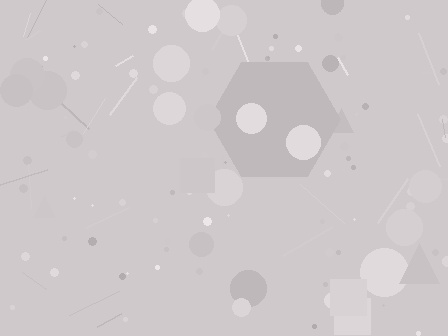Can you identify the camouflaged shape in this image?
The camouflaged shape is a hexagon.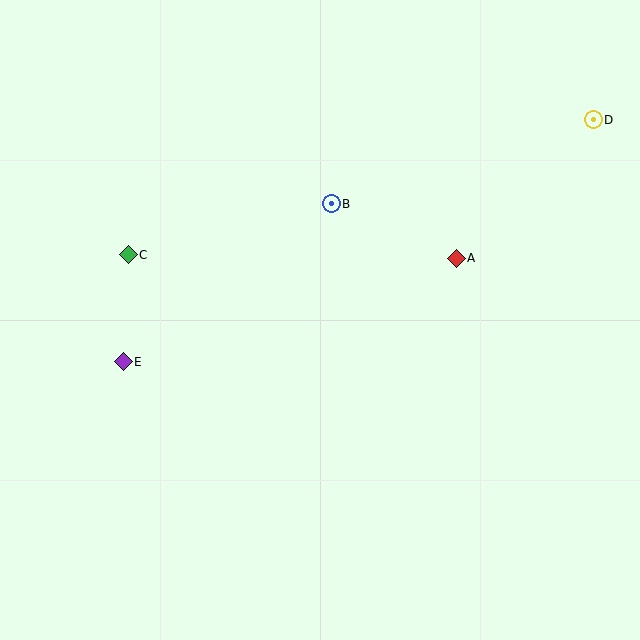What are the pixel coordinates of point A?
Point A is at (456, 258).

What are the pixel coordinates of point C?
Point C is at (128, 255).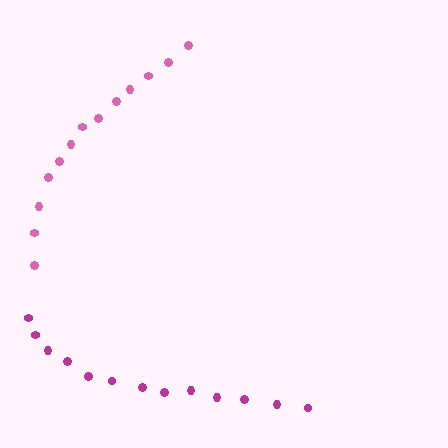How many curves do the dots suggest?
There are 2 distinct paths.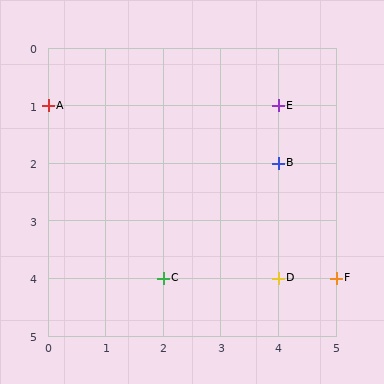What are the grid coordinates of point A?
Point A is at grid coordinates (0, 1).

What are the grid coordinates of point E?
Point E is at grid coordinates (4, 1).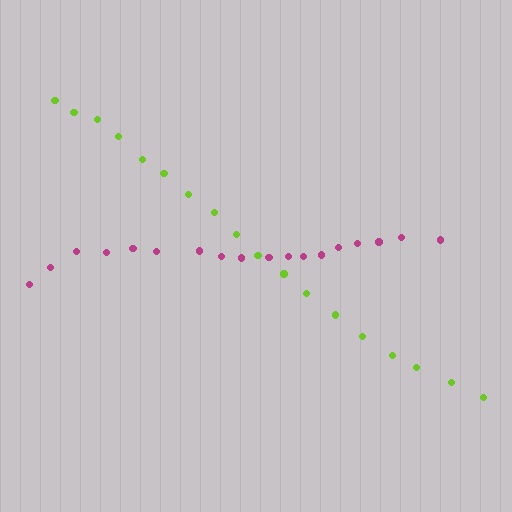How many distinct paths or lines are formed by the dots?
There are 2 distinct paths.